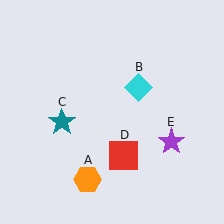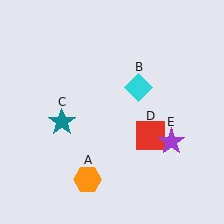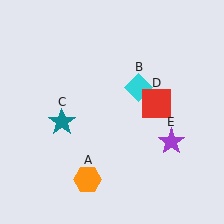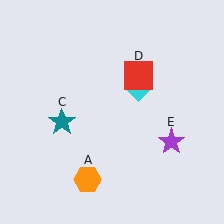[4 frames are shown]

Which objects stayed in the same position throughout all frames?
Orange hexagon (object A) and cyan diamond (object B) and teal star (object C) and purple star (object E) remained stationary.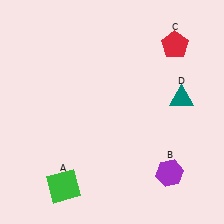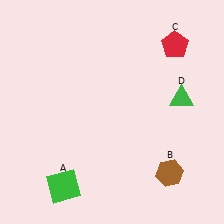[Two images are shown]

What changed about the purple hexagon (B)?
In Image 1, B is purple. In Image 2, it changed to brown.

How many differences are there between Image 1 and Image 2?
There are 2 differences between the two images.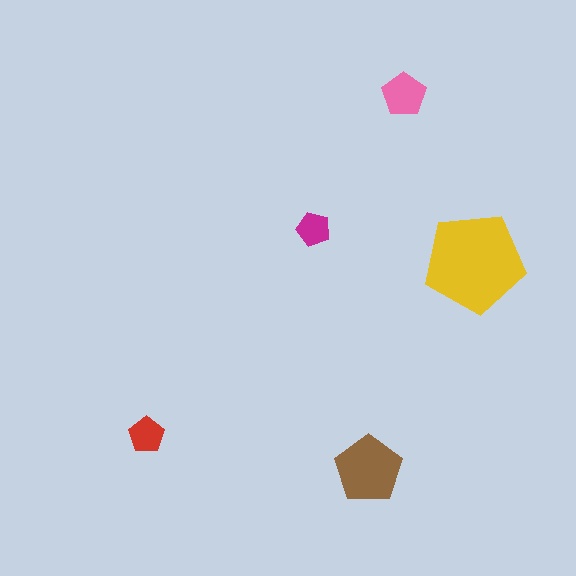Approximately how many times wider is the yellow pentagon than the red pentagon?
About 3 times wider.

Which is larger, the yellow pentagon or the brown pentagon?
The yellow one.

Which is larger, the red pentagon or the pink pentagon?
The pink one.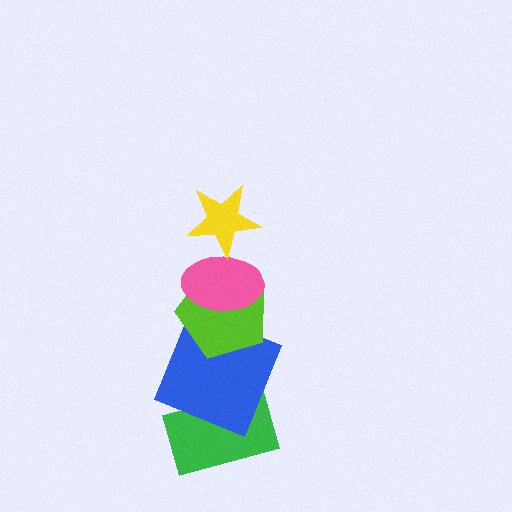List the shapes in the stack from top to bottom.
From top to bottom: the yellow star, the pink ellipse, the lime pentagon, the blue square, the green rectangle.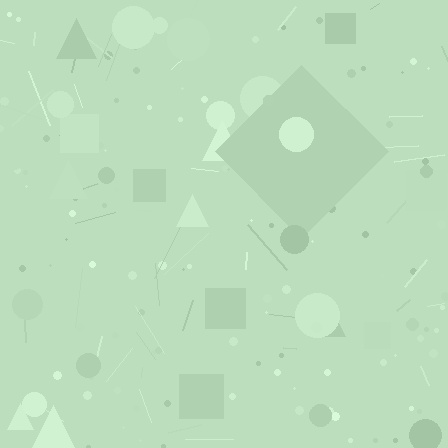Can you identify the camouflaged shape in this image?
The camouflaged shape is a diamond.